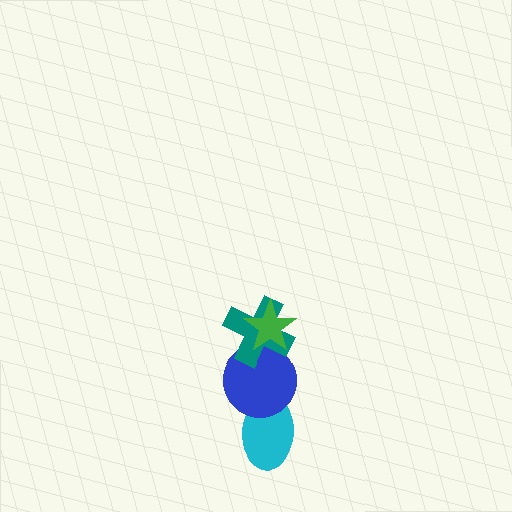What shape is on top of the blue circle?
The teal cross is on top of the blue circle.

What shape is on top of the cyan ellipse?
The blue circle is on top of the cyan ellipse.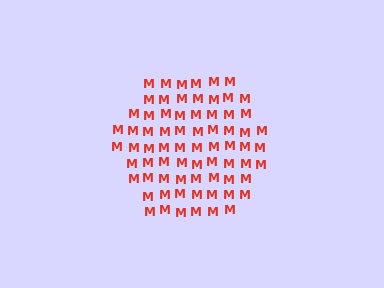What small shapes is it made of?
It is made of small letter M's.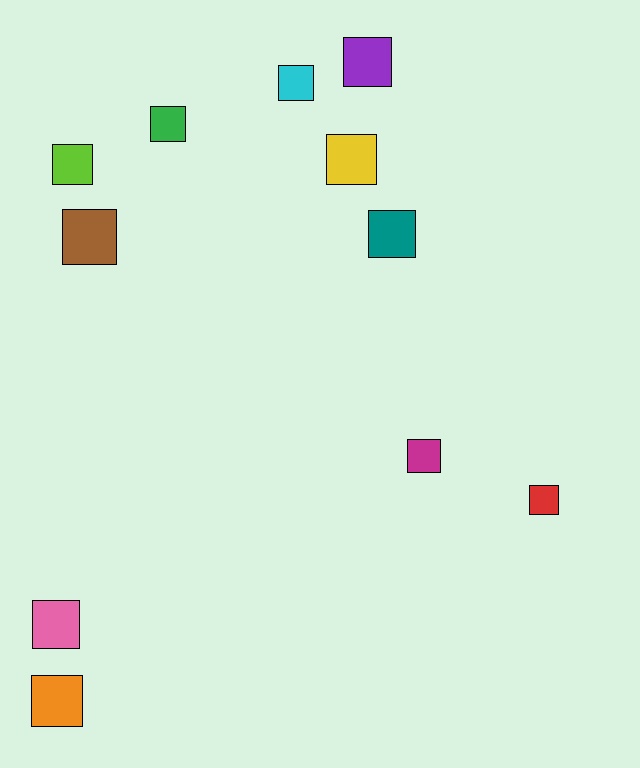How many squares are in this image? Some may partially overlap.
There are 11 squares.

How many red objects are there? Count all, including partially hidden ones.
There is 1 red object.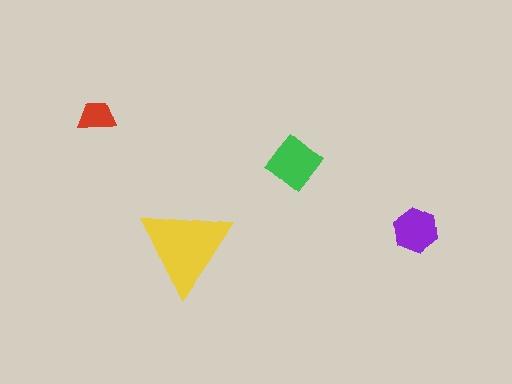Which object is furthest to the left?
The red trapezoid is leftmost.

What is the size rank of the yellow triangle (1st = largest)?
1st.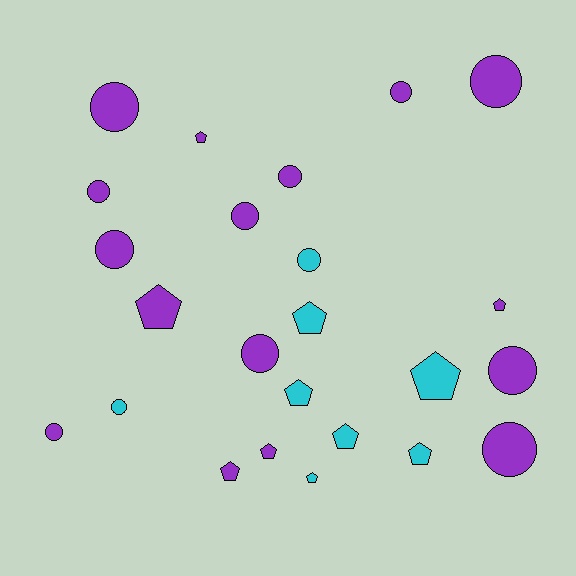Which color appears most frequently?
Purple, with 16 objects.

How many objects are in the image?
There are 24 objects.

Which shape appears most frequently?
Circle, with 13 objects.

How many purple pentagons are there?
There are 5 purple pentagons.